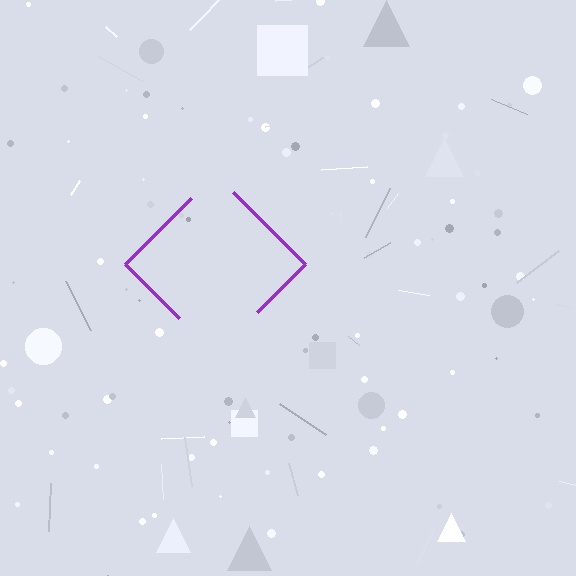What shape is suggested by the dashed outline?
The dashed outline suggests a diamond.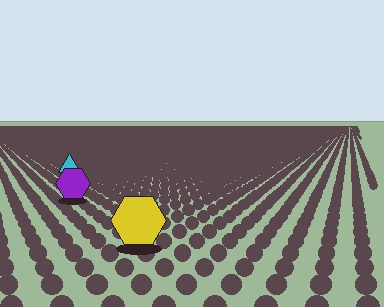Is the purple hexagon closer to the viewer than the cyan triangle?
Yes. The purple hexagon is closer — you can tell from the texture gradient: the ground texture is coarser near it.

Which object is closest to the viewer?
The yellow hexagon is closest. The texture marks near it are larger and more spread out.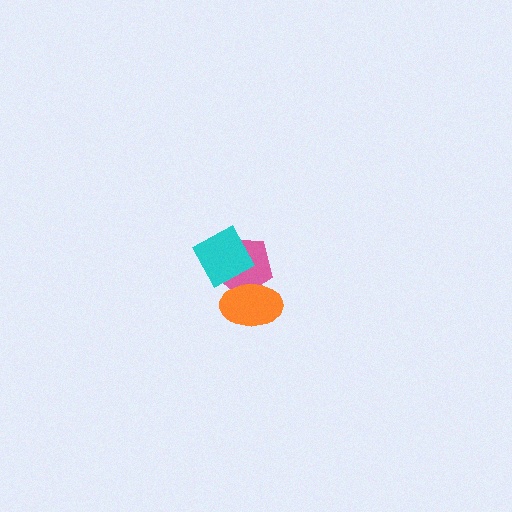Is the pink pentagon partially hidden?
Yes, it is partially covered by another shape.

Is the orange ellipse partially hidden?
No, no other shape covers it.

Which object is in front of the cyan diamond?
The orange ellipse is in front of the cyan diamond.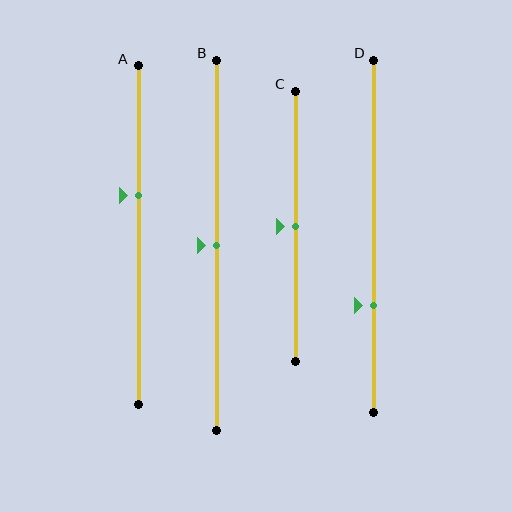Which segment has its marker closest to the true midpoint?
Segment B has its marker closest to the true midpoint.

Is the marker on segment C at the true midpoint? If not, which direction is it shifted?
Yes, the marker on segment C is at the true midpoint.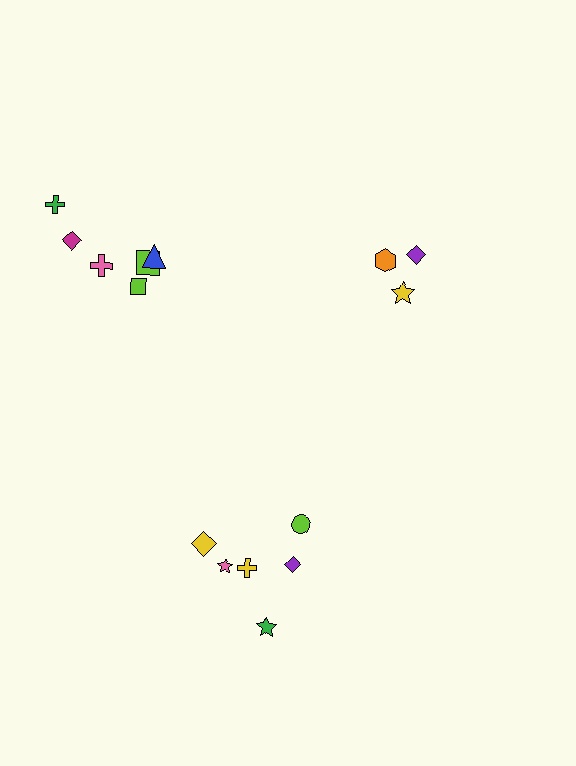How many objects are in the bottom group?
There are 6 objects.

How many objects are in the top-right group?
There are 3 objects.